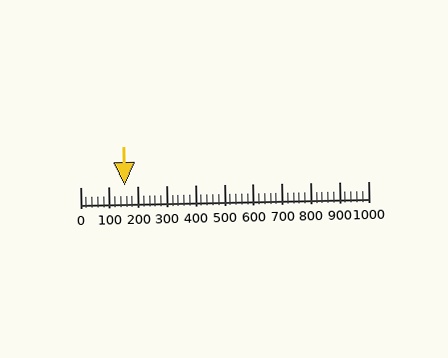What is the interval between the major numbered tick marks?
The major tick marks are spaced 100 units apart.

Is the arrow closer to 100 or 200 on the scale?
The arrow is closer to 200.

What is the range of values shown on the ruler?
The ruler shows values from 0 to 1000.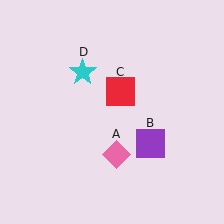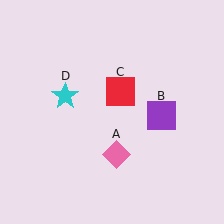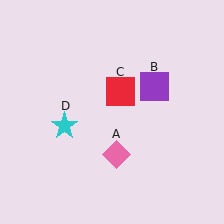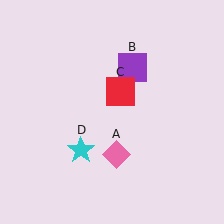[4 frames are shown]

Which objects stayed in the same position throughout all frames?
Pink diamond (object A) and red square (object C) remained stationary.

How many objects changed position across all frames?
2 objects changed position: purple square (object B), cyan star (object D).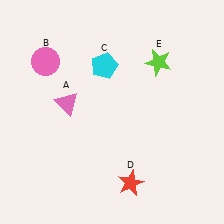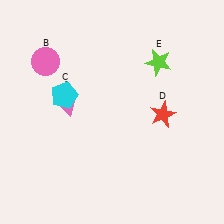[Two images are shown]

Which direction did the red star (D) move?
The red star (D) moved up.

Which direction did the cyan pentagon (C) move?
The cyan pentagon (C) moved left.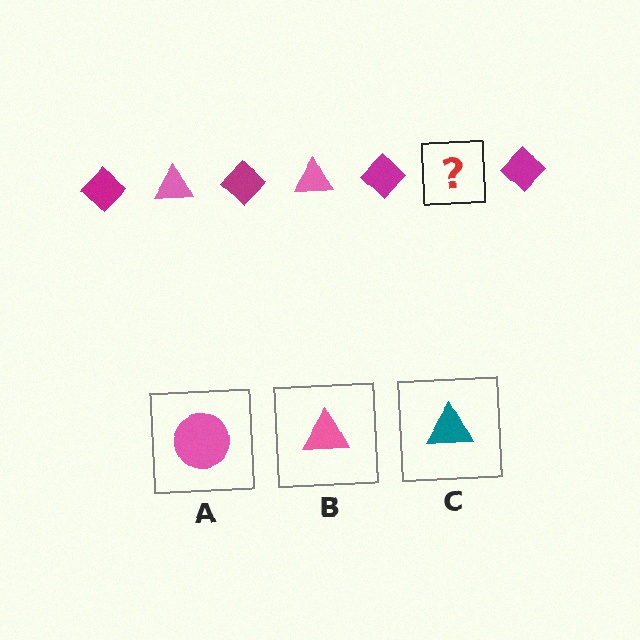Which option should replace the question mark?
Option B.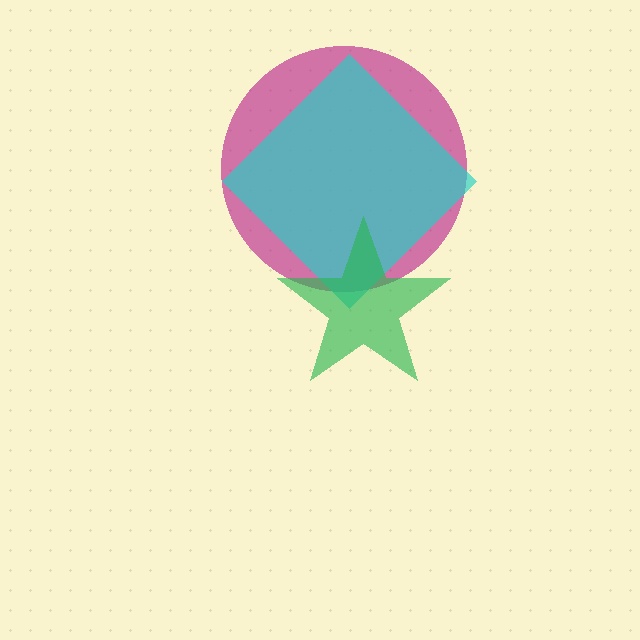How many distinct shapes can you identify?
There are 3 distinct shapes: a magenta circle, a cyan diamond, a green star.